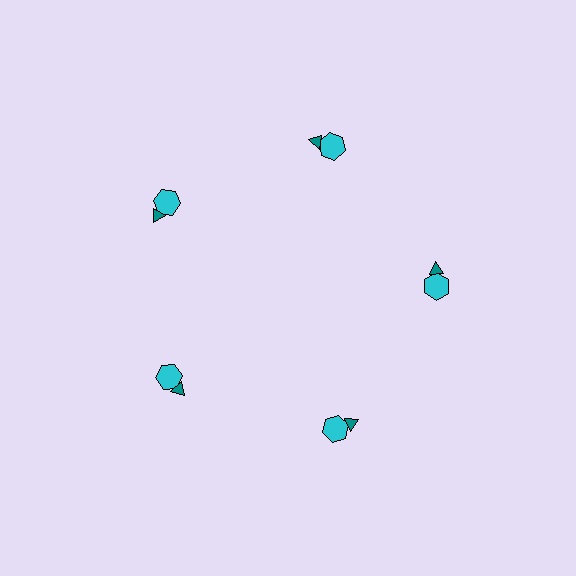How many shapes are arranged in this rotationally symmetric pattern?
There are 10 shapes, arranged in 5 groups of 2.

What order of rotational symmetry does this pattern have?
This pattern has 5-fold rotational symmetry.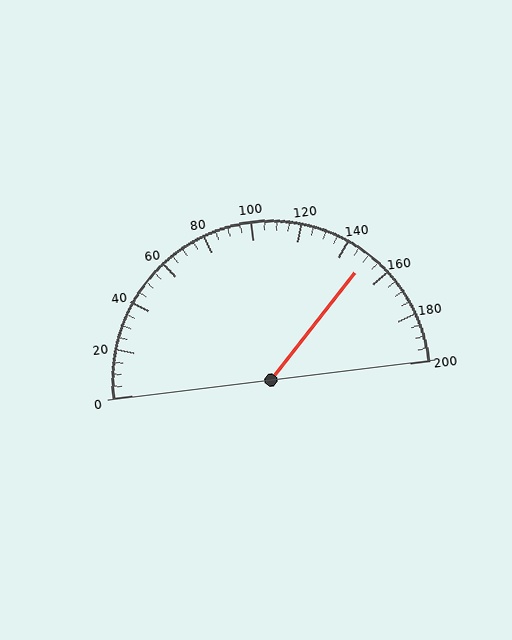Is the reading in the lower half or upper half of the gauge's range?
The reading is in the upper half of the range (0 to 200).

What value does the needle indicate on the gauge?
The needle indicates approximately 150.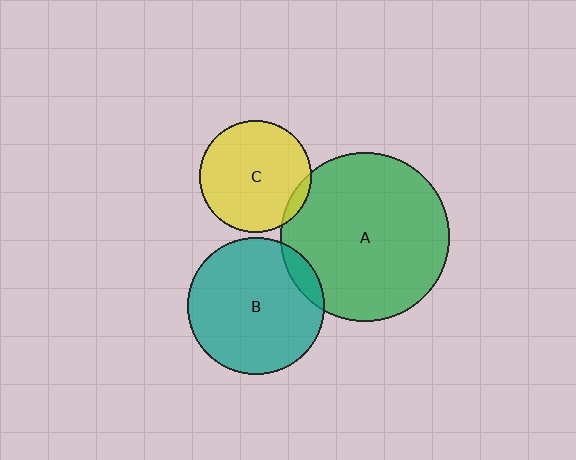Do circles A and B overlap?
Yes.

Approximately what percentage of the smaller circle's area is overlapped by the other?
Approximately 10%.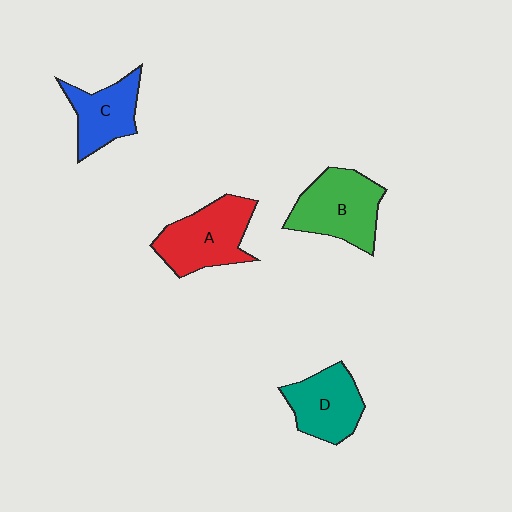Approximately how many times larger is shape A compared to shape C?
Approximately 1.4 times.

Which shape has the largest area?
Shape B (green).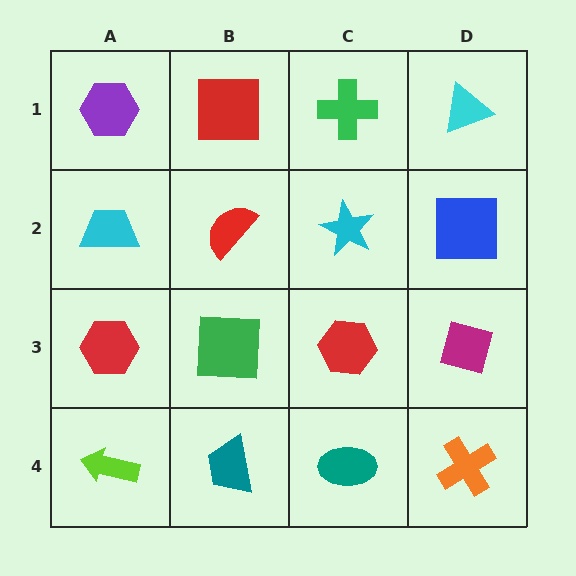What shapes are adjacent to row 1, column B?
A red semicircle (row 2, column B), a purple hexagon (row 1, column A), a green cross (row 1, column C).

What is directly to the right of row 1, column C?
A cyan triangle.